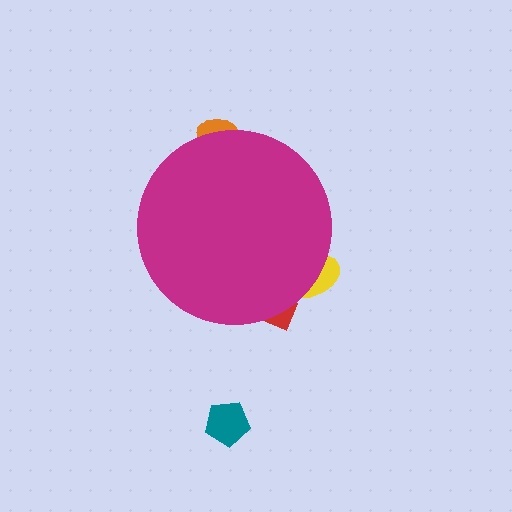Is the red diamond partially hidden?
Yes, the red diamond is partially hidden behind the magenta circle.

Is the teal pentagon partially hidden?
No, the teal pentagon is fully visible.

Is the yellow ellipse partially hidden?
Yes, the yellow ellipse is partially hidden behind the magenta circle.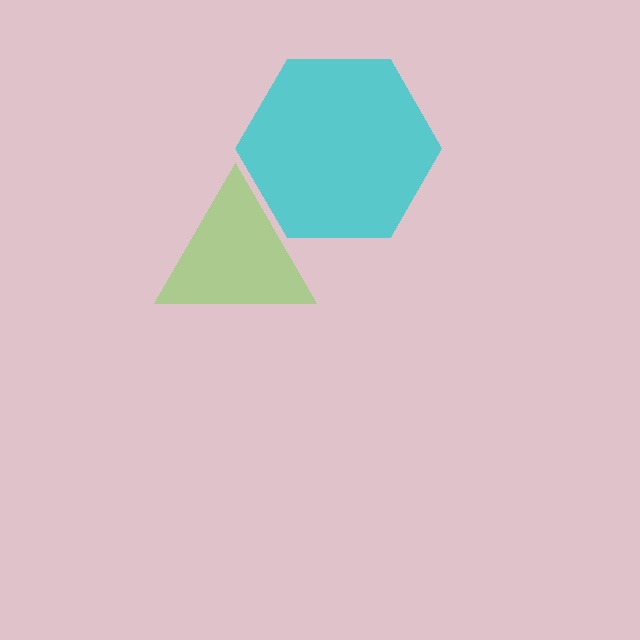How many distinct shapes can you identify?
There are 2 distinct shapes: a cyan hexagon, a lime triangle.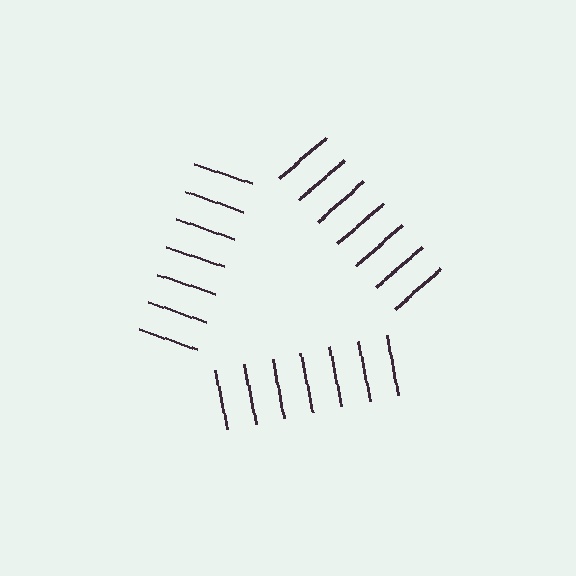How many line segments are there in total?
21 — 7 along each of the 3 edges.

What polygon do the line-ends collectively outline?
An illusory triangle — the line segments terminate on its edges but no continuous stroke is drawn.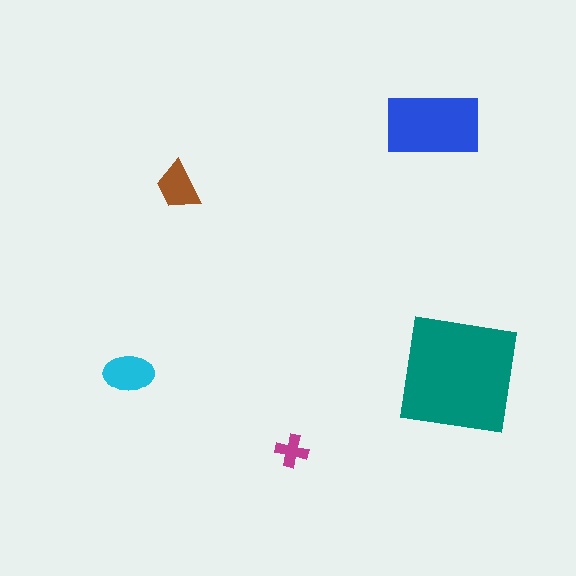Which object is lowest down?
The magenta cross is bottommost.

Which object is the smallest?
The magenta cross.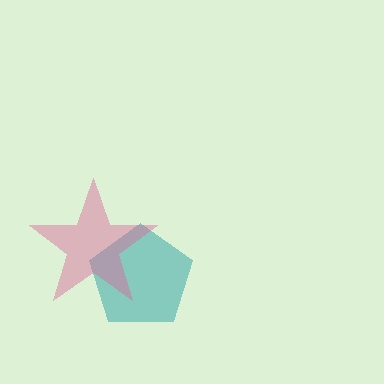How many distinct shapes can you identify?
There are 2 distinct shapes: a teal pentagon, a pink star.